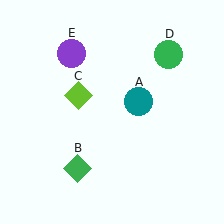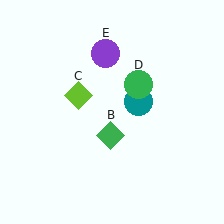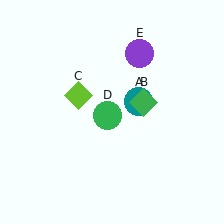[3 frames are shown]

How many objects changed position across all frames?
3 objects changed position: green diamond (object B), green circle (object D), purple circle (object E).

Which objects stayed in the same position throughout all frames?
Teal circle (object A) and lime diamond (object C) remained stationary.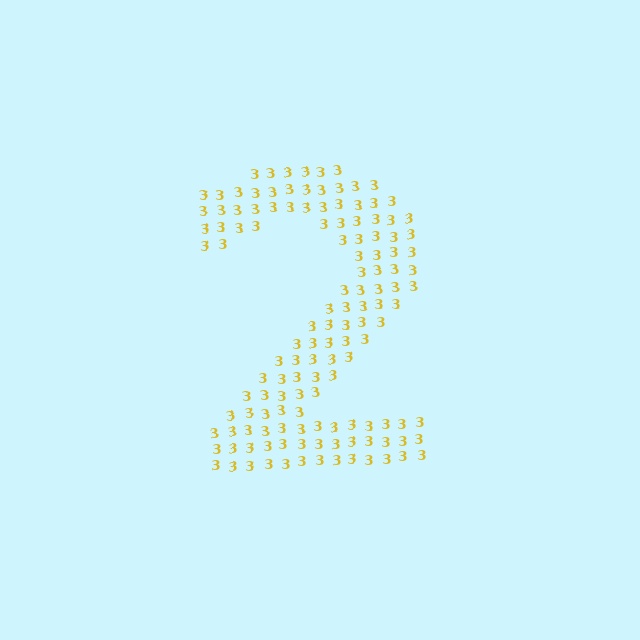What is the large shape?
The large shape is the digit 2.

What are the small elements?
The small elements are digit 3's.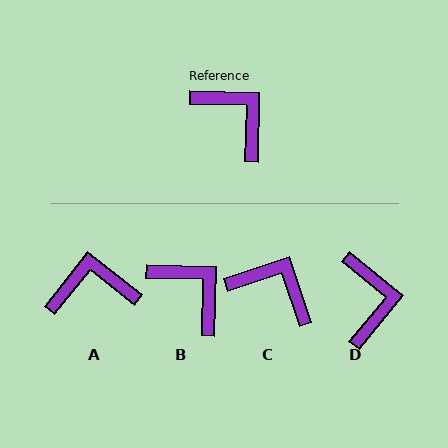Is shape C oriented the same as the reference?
No, it is off by about 20 degrees.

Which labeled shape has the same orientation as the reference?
B.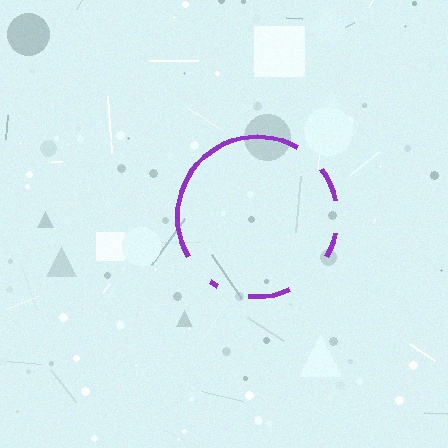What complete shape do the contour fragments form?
The contour fragments form a circle.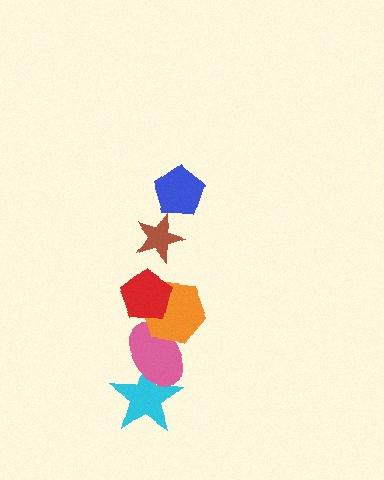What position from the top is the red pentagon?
The red pentagon is 3rd from the top.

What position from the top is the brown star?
The brown star is 2nd from the top.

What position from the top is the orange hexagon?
The orange hexagon is 4th from the top.